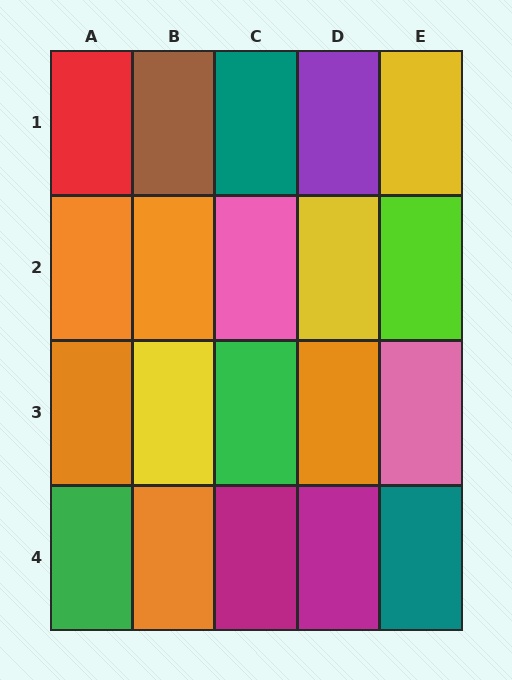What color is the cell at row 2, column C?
Pink.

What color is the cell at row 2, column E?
Lime.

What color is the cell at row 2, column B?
Orange.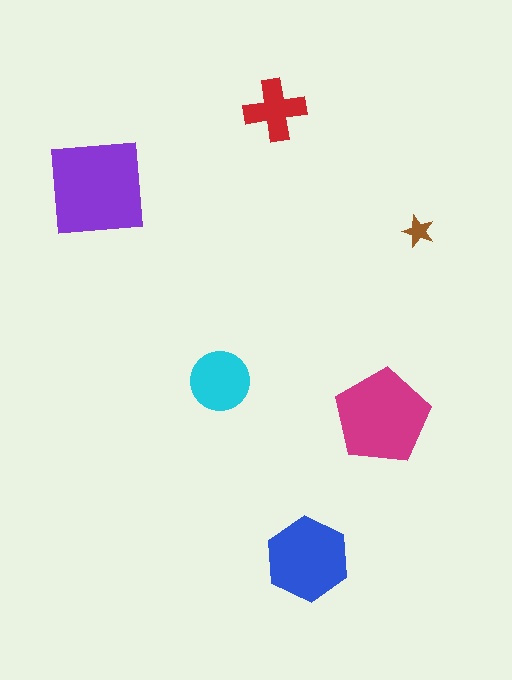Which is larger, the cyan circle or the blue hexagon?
The blue hexagon.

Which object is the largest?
The purple square.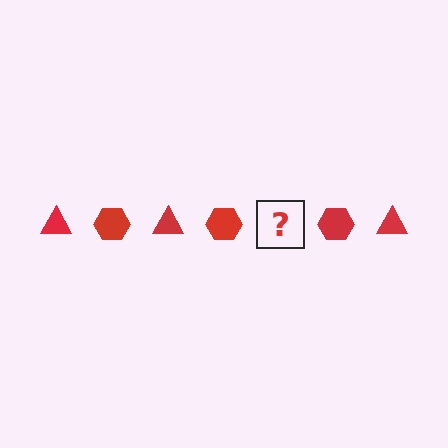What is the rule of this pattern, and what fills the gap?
The rule is that the pattern cycles through triangle, hexagon shapes in red. The gap should be filled with a red triangle.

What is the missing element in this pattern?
The missing element is a red triangle.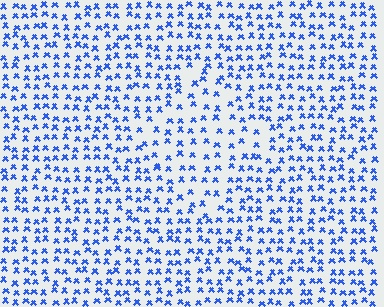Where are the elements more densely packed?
The elements are more densely packed outside the diamond boundary.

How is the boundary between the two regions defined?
The boundary is defined by a change in element density (approximately 1.5x ratio). All elements are the same color, size, and shape.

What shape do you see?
I see a diamond.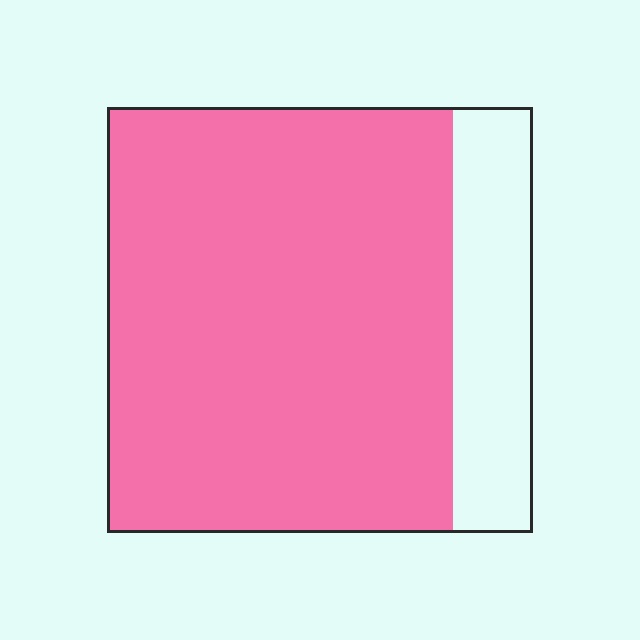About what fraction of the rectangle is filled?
About four fifths (4/5).